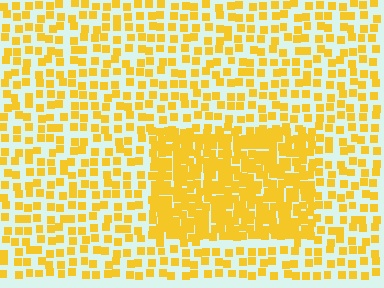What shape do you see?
I see a rectangle.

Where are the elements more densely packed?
The elements are more densely packed inside the rectangle boundary.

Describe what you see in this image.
The image contains small yellow elements arranged at two different densities. A rectangle-shaped region is visible where the elements are more densely packed than the surrounding area.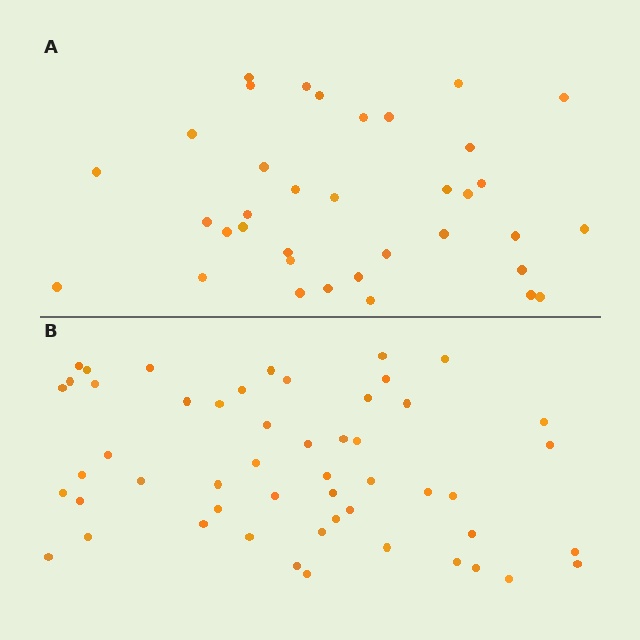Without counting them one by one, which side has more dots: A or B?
Region B (the bottom region) has more dots.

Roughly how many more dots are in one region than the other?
Region B has approximately 15 more dots than region A.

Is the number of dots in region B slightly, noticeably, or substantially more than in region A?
Region B has noticeably more, but not dramatically so. The ratio is roughly 1.4 to 1.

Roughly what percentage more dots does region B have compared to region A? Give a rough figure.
About 45% more.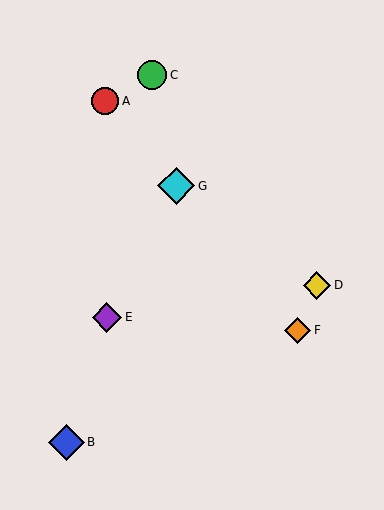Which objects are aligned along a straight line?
Objects A, F, G are aligned along a straight line.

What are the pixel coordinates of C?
Object C is at (152, 75).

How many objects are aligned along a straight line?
3 objects (A, F, G) are aligned along a straight line.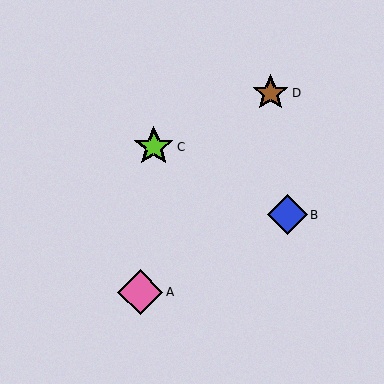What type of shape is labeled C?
Shape C is a lime star.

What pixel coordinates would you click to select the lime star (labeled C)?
Click at (154, 147) to select the lime star C.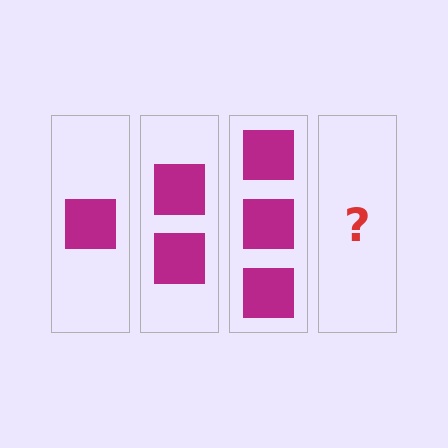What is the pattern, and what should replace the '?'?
The pattern is that each step adds one more square. The '?' should be 4 squares.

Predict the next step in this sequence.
The next step is 4 squares.